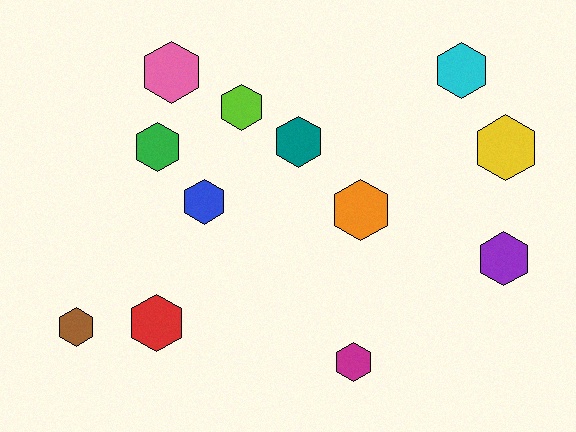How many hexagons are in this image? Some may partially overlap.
There are 12 hexagons.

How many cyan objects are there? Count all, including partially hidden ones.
There is 1 cyan object.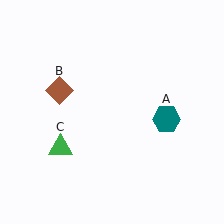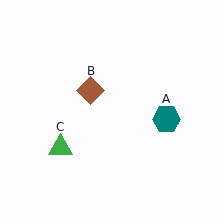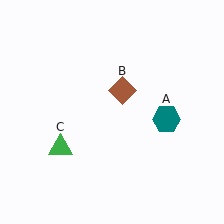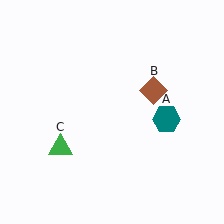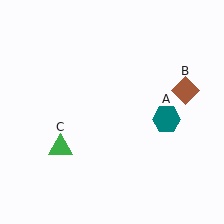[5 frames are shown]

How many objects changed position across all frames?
1 object changed position: brown diamond (object B).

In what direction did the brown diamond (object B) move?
The brown diamond (object B) moved right.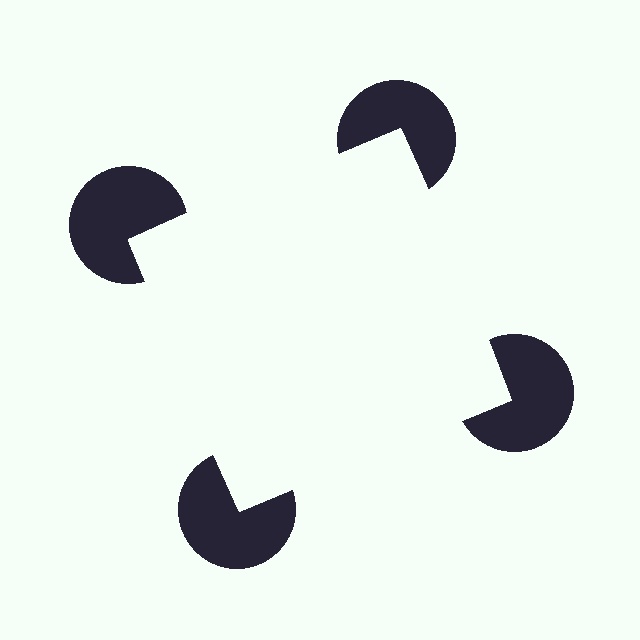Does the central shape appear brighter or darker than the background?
It typically appears slightly brighter than the background, even though no actual brightness change is drawn.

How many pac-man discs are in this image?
There are 4 — one at each vertex of the illusory square.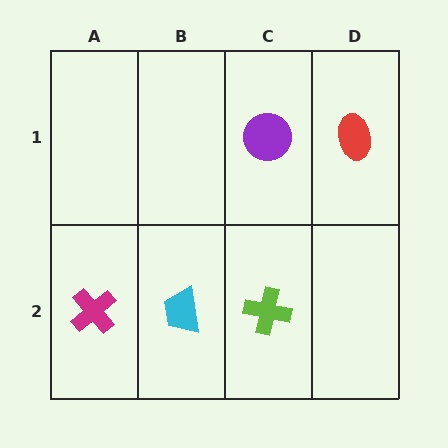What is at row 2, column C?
A lime cross.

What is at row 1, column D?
A red ellipse.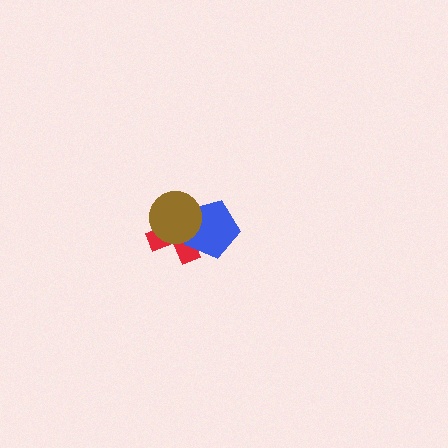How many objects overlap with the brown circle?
2 objects overlap with the brown circle.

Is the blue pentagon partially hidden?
Yes, it is partially covered by another shape.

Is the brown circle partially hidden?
No, no other shape covers it.